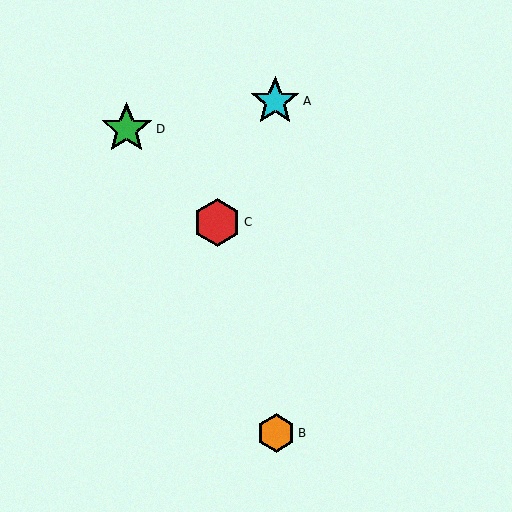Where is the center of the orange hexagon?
The center of the orange hexagon is at (276, 433).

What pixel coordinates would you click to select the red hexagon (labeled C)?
Click at (217, 222) to select the red hexagon C.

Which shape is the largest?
The green star (labeled D) is the largest.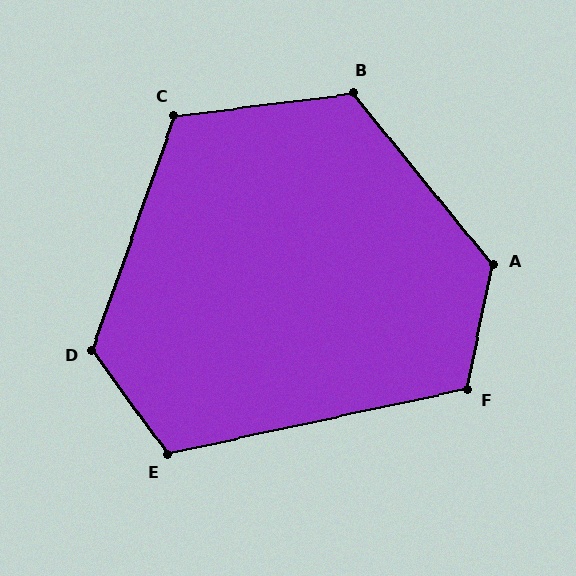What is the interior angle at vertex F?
Approximately 114 degrees (obtuse).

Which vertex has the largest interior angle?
A, at approximately 130 degrees.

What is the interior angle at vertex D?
Approximately 125 degrees (obtuse).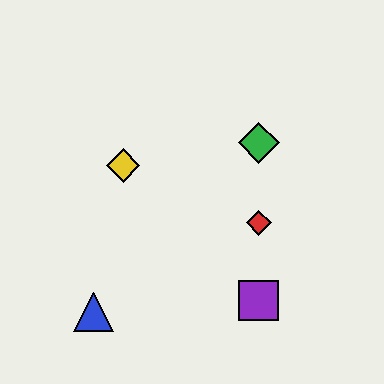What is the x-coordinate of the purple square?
The purple square is at x≈259.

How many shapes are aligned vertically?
3 shapes (the red diamond, the green diamond, the purple square) are aligned vertically.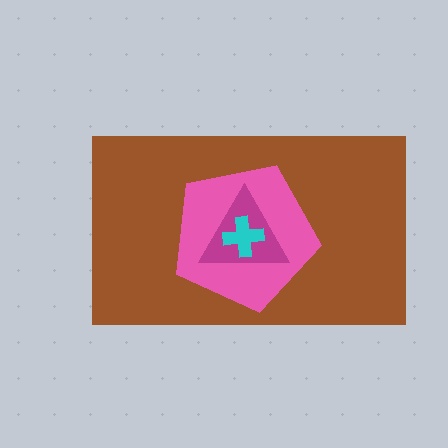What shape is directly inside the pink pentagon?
The magenta triangle.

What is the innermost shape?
The cyan cross.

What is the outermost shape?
The brown rectangle.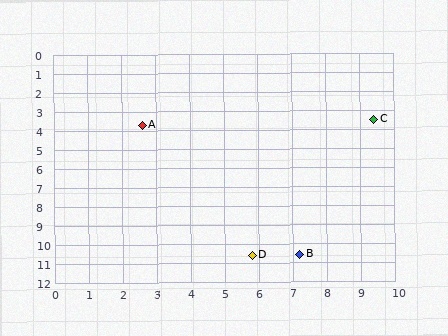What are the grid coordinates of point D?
Point D is at approximately (5.8, 10.6).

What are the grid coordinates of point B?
Point B is at approximately (7.2, 10.6).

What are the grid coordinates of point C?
Point C is at approximately (9.4, 3.5).